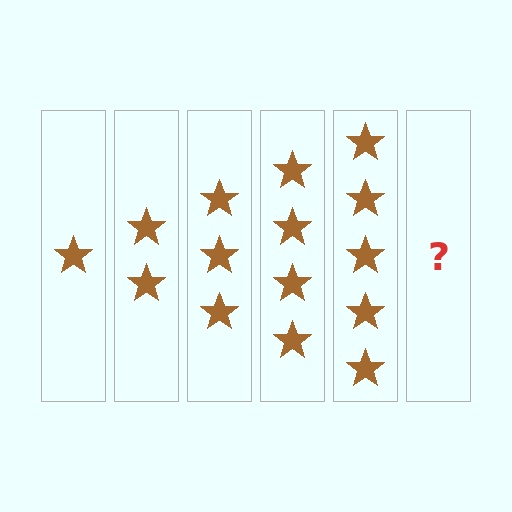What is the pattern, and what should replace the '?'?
The pattern is that each step adds one more star. The '?' should be 6 stars.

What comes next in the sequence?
The next element should be 6 stars.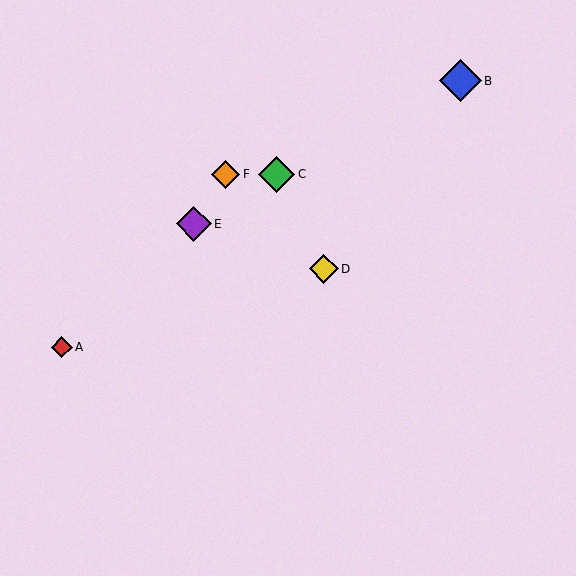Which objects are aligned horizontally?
Objects C, F are aligned horizontally.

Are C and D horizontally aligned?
No, C is at y≈174 and D is at y≈269.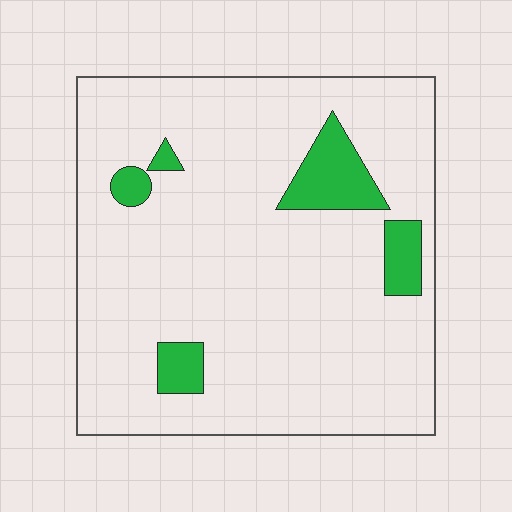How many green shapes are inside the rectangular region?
5.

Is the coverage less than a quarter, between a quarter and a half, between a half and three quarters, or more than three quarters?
Less than a quarter.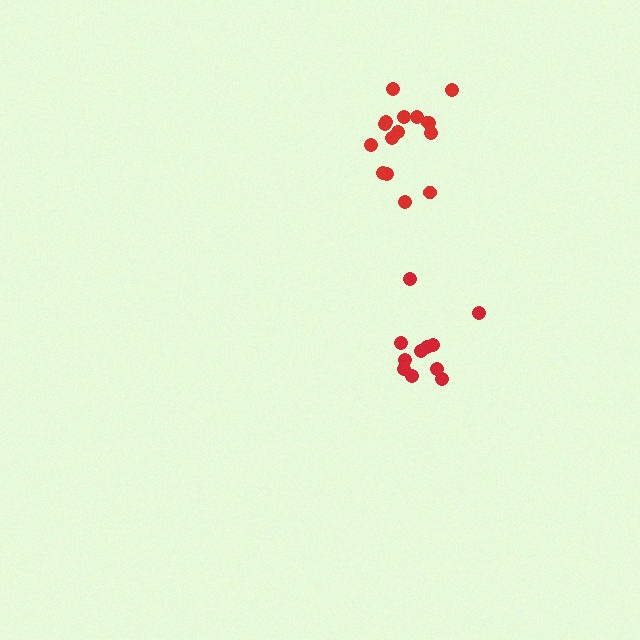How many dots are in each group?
Group 1: 11 dots, Group 2: 16 dots (27 total).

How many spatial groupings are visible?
There are 2 spatial groupings.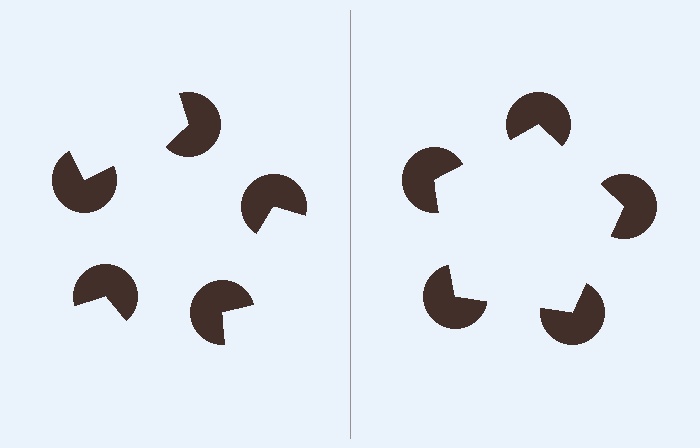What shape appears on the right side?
An illusory pentagon.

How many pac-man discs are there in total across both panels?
10 — 5 on each side.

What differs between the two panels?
The pac-man discs are positioned identically on both sides; only the wedge orientations differ. On the right they align to a pentagon; on the left they are misaligned.